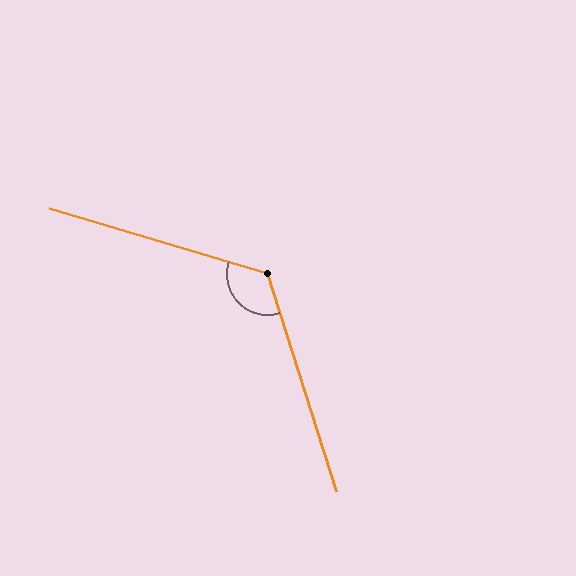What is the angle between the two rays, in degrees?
Approximately 124 degrees.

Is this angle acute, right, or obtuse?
It is obtuse.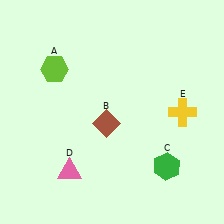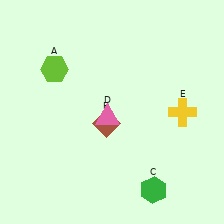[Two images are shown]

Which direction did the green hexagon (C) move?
The green hexagon (C) moved down.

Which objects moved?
The objects that moved are: the green hexagon (C), the pink triangle (D).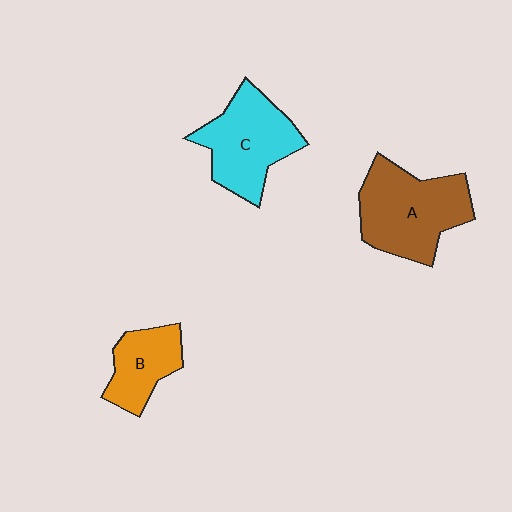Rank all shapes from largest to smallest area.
From largest to smallest: A (brown), C (cyan), B (orange).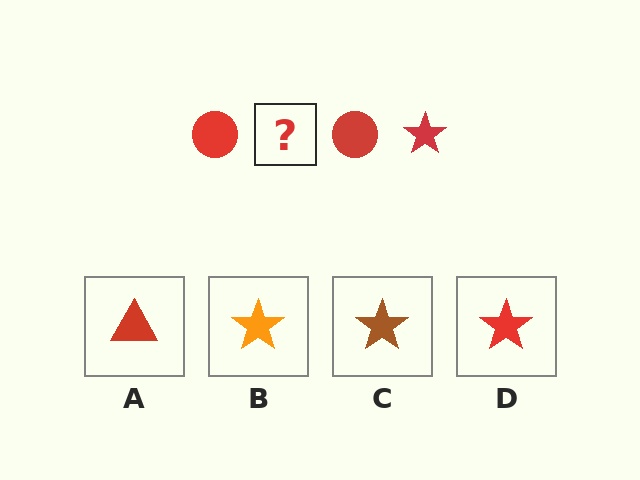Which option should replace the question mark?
Option D.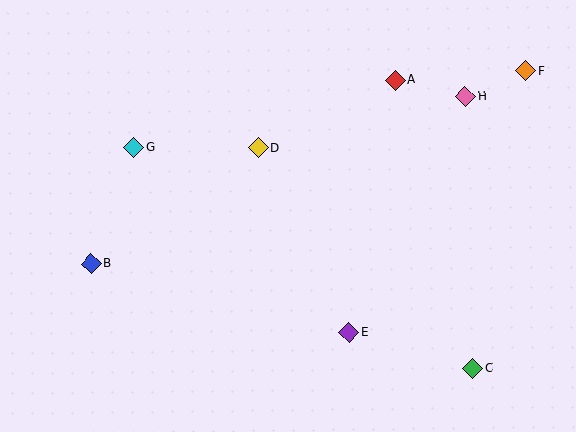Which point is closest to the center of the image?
Point D at (259, 148) is closest to the center.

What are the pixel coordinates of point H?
Point H is at (465, 96).